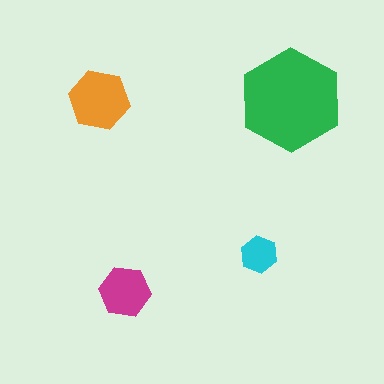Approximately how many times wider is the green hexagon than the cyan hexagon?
About 3 times wider.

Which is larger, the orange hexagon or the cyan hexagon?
The orange one.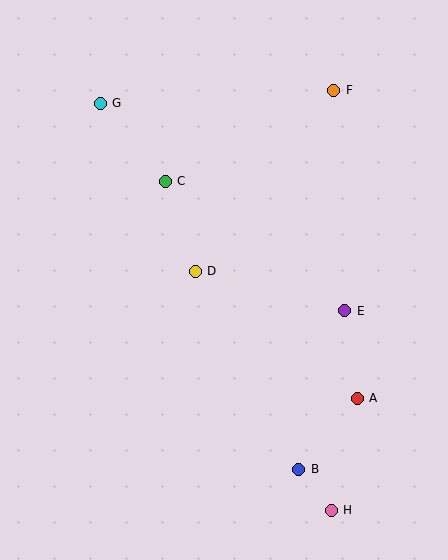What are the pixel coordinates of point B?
Point B is at (299, 469).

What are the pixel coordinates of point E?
Point E is at (345, 311).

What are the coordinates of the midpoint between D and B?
The midpoint between D and B is at (247, 370).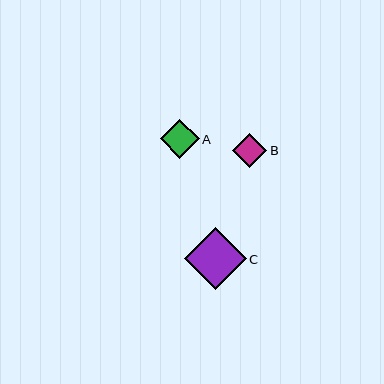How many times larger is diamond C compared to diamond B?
Diamond C is approximately 1.8 times the size of diamond B.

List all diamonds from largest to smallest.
From largest to smallest: C, A, B.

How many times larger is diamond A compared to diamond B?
Diamond A is approximately 1.1 times the size of diamond B.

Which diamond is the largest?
Diamond C is the largest with a size of approximately 62 pixels.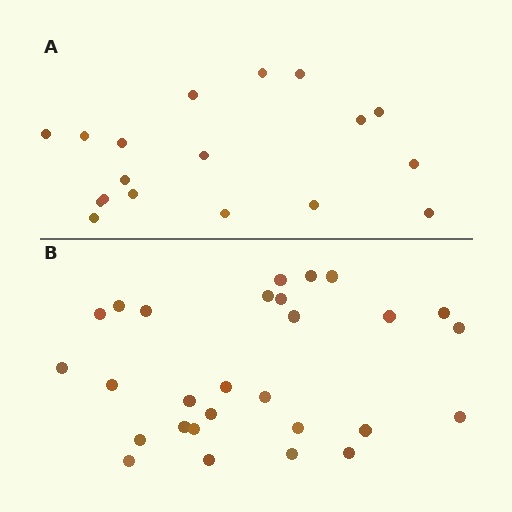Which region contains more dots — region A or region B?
Region B (the bottom region) has more dots.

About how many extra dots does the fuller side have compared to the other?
Region B has roughly 10 or so more dots than region A.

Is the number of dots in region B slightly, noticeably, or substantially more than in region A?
Region B has substantially more. The ratio is roughly 1.6 to 1.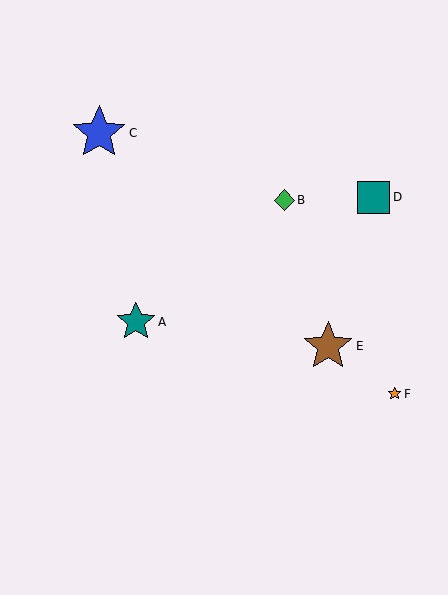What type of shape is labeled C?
Shape C is a blue star.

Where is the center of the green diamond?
The center of the green diamond is at (284, 200).